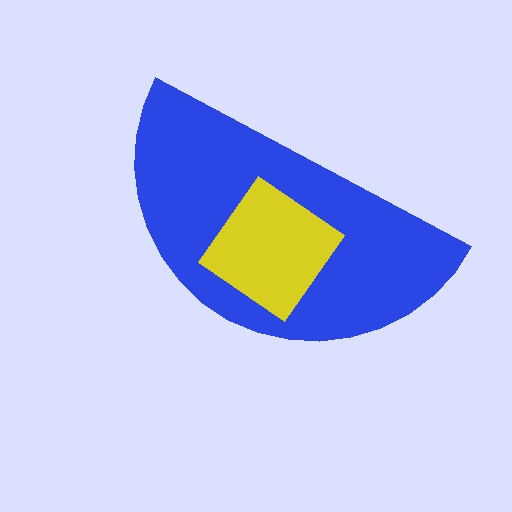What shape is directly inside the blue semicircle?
The yellow diamond.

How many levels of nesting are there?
2.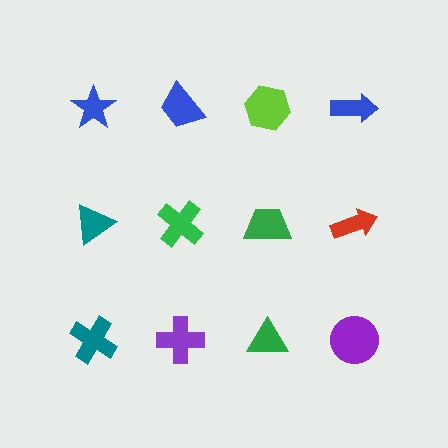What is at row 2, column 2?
A green cross.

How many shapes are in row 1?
4 shapes.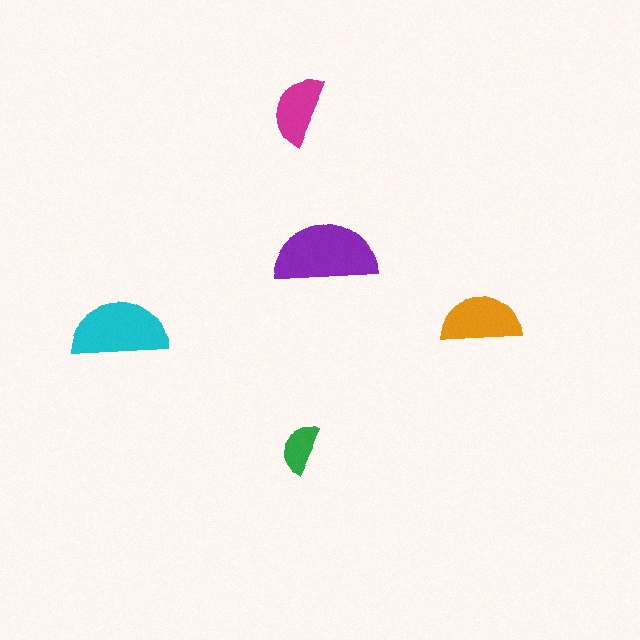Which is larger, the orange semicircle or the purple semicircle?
The purple one.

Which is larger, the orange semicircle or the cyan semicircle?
The cyan one.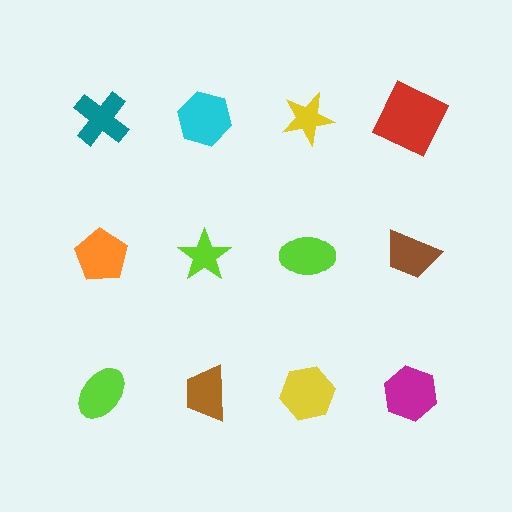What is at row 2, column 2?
A lime star.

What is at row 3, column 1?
A lime ellipse.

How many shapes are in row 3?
4 shapes.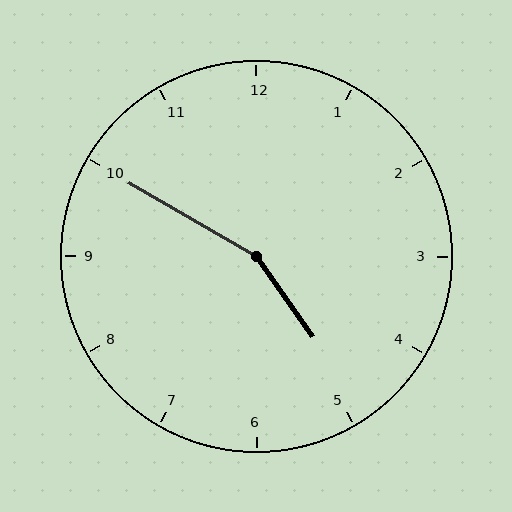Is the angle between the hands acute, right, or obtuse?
It is obtuse.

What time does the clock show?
4:50.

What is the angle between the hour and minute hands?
Approximately 155 degrees.